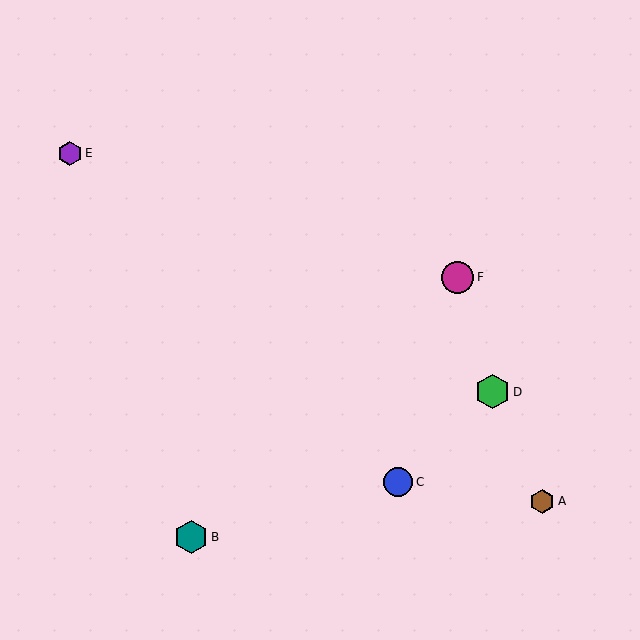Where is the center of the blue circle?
The center of the blue circle is at (398, 482).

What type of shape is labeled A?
Shape A is a brown hexagon.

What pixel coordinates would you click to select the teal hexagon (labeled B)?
Click at (191, 537) to select the teal hexagon B.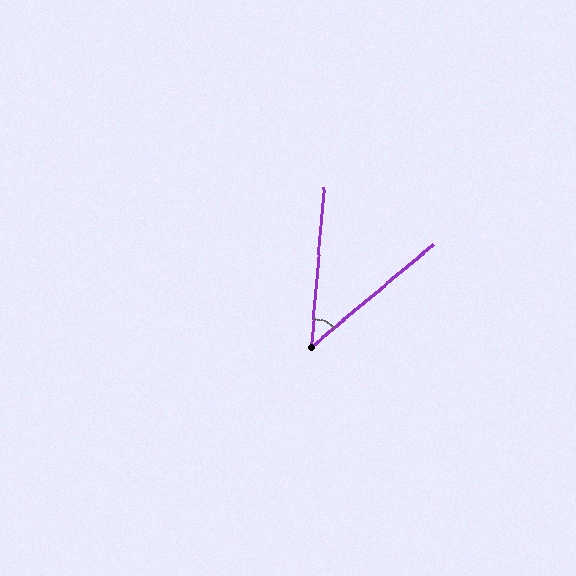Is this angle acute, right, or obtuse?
It is acute.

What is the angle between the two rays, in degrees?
Approximately 46 degrees.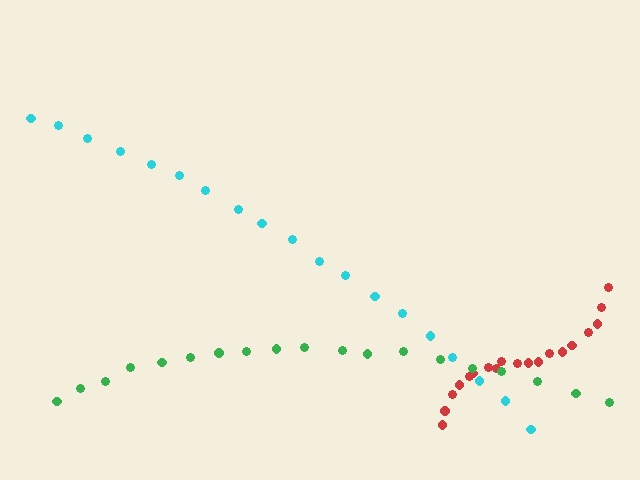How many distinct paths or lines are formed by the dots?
There are 3 distinct paths.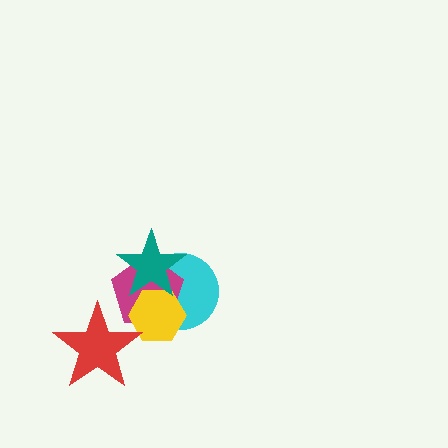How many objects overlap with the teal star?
3 objects overlap with the teal star.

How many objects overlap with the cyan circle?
3 objects overlap with the cyan circle.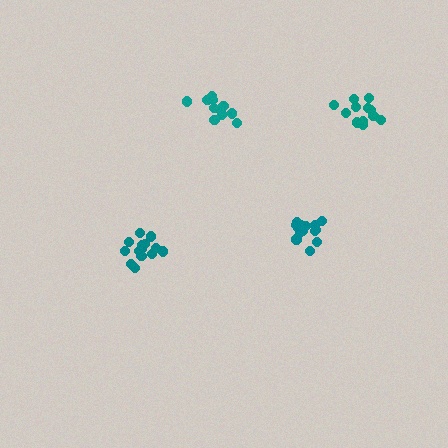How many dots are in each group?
Group 1: 14 dots, Group 2: 14 dots, Group 3: 11 dots, Group 4: 13 dots (52 total).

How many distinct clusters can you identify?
There are 4 distinct clusters.